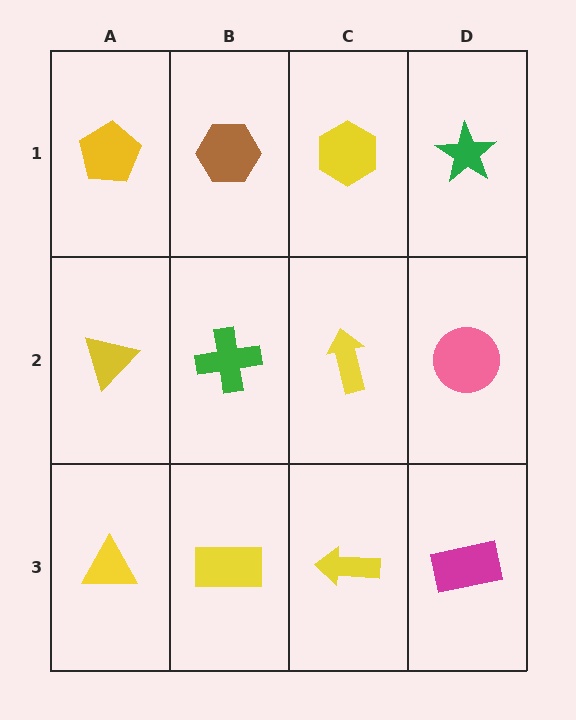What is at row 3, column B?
A yellow rectangle.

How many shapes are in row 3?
4 shapes.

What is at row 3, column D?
A magenta rectangle.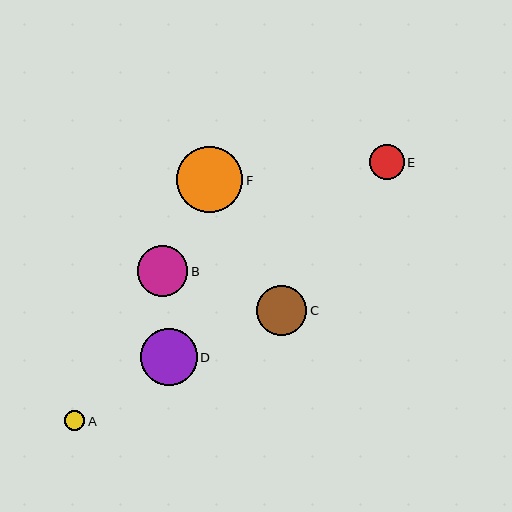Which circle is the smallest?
Circle A is the smallest with a size of approximately 20 pixels.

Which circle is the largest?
Circle F is the largest with a size of approximately 66 pixels.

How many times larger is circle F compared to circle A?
Circle F is approximately 3.3 times the size of circle A.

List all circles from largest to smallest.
From largest to smallest: F, D, B, C, E, A.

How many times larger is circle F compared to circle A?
Circle F is approximately 3.3 times the size of circle A.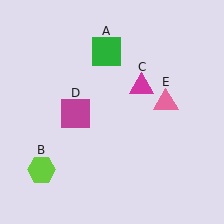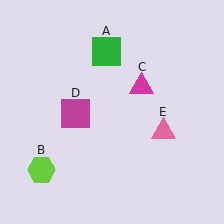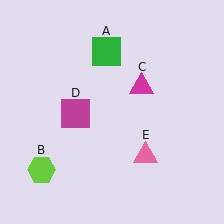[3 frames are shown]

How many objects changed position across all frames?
1 object changed position: pink triangle (object E).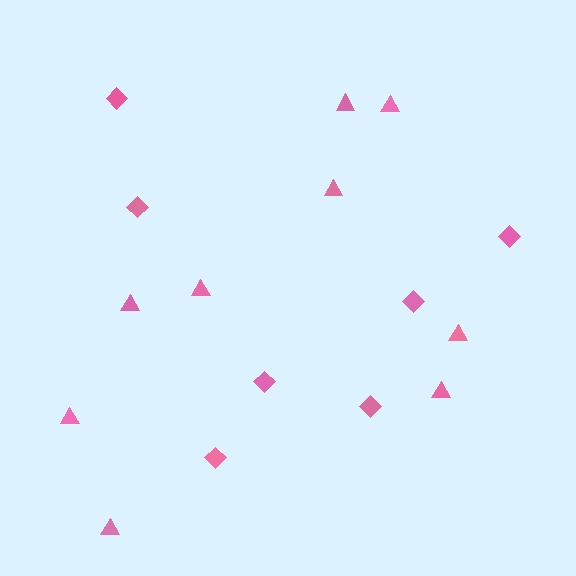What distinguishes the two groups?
There are 2 groups: one group of diamonds (7) and one group of triangles (9).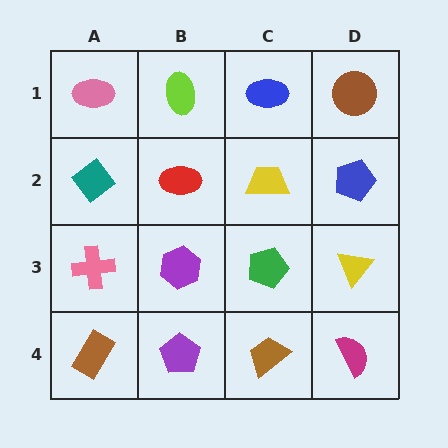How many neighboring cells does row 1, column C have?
3.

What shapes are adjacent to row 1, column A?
A teal diamond (row 2, column A), a lime ellipse (row 1, column B).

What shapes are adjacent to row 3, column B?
A red ellipse (row 2, column B), a purple pentagon (row 4, column B), a pink cross (row 3, column A), a green pentagon (row 3, column C).